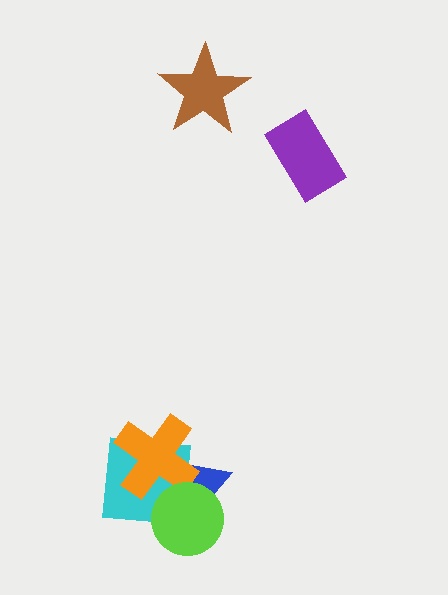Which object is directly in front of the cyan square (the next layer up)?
The orange cross is directly in front of the cyan square.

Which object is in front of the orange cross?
The lime circle is in front of the orange cross.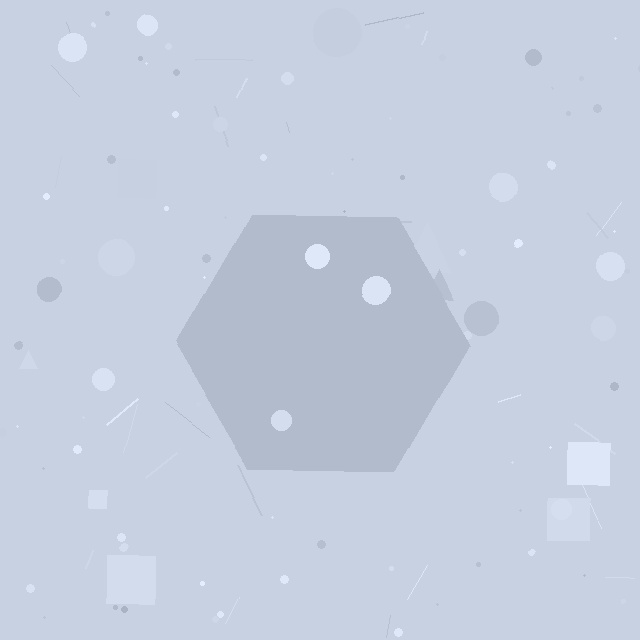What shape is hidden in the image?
A hexagon is hidden in the image.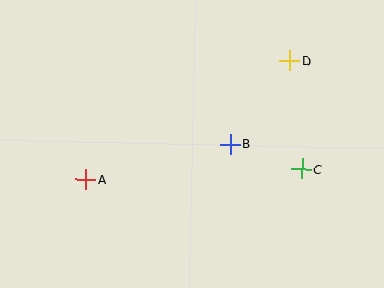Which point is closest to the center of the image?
Point B at (230, 144) is closest to the center.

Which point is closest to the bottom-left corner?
Point A is closest to the bottom-left corner.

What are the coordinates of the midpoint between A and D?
The midpoint between A and D is at (188, 120).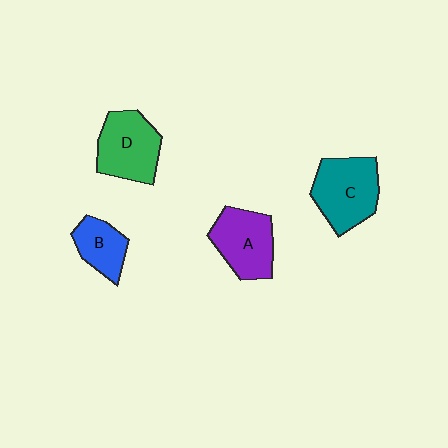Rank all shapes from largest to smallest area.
From largest to smallest: C (teal), D (green), A (purple), B (blue).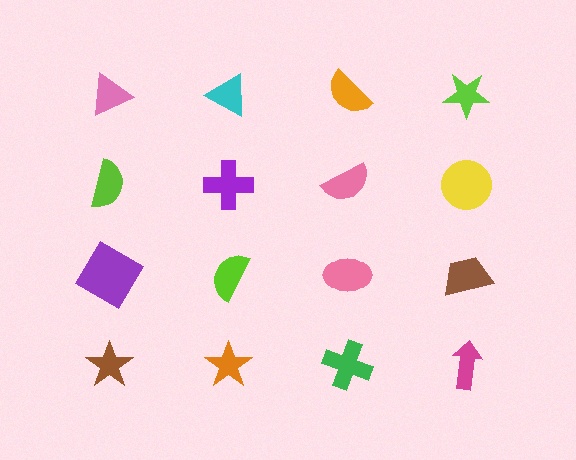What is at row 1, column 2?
A cyan triangle.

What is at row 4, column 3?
A green cross.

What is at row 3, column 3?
A pink ellipse.